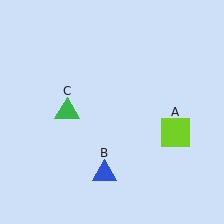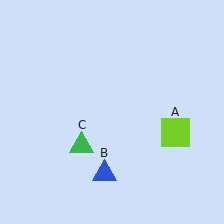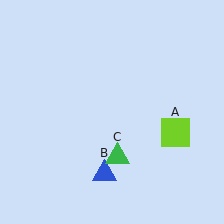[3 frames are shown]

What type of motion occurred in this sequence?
The green triangle (object C) rotated counterclockwise around the center of the scene.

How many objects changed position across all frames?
1 object changed position: green triangle (object C).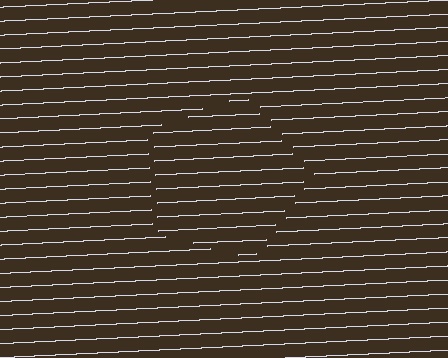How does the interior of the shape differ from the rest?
The interior of the shape contains the same grating, shifted by half a period — the contour is defined by the phase discontinuity where line-ends from the inner and outer gratings abut.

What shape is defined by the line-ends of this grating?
An illusory pentagon. The interior of the shape contains the same grating, shifted by half a period — the contour is defined by the phase discontinuity where line-ends from the inner and outer gratings abut.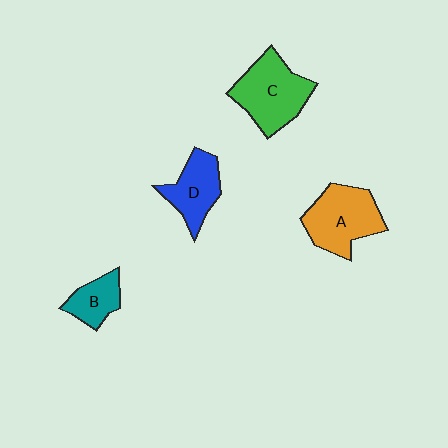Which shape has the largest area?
Shape C (green).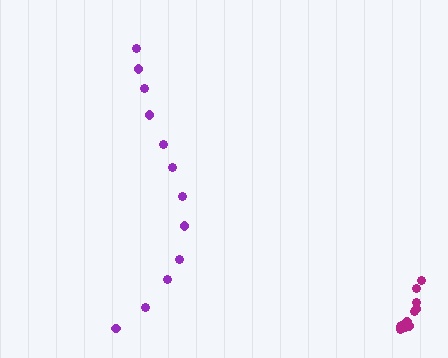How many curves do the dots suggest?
There are 2 distinct paths.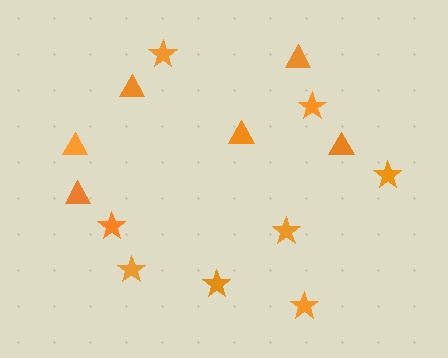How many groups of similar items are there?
There are 2 groups: one group of triangles (6) and one group of stars (8).